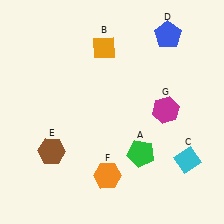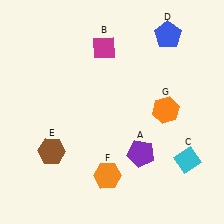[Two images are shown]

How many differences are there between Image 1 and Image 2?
There are 3 differences between the two images.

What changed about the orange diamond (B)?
In Image 1, B is orange. In Image 2, it changed to magenta.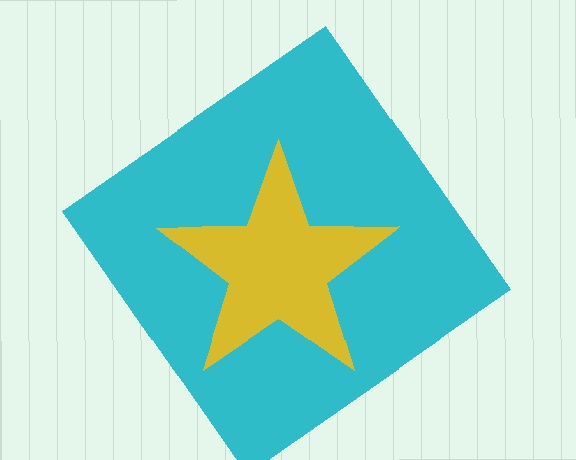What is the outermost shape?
The cyan diamond.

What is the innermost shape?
The yellow star.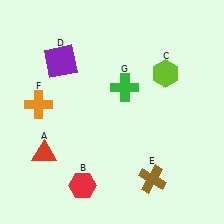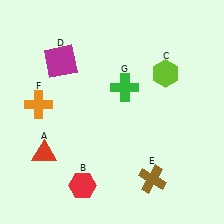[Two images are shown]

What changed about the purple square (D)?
In Image 1, D is purple. In Image 2, it changed to magenta.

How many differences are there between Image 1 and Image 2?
There is 1 difference between the two images.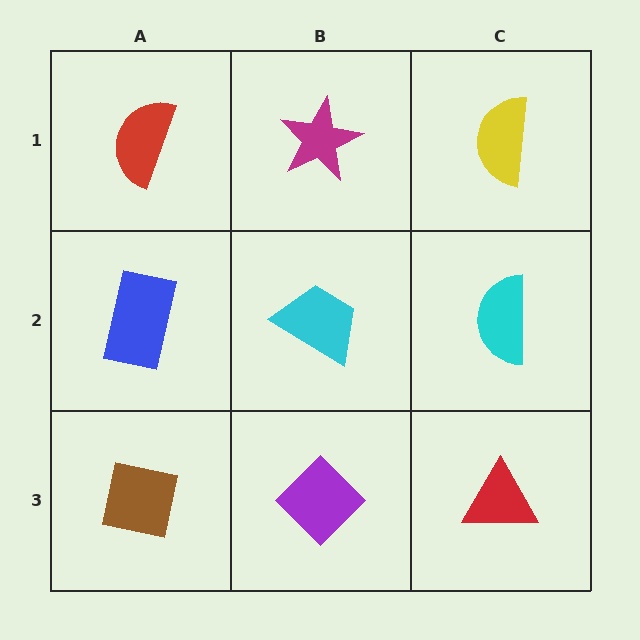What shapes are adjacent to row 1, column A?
A blue rectangle (row 2, column A), a magenta star (row 1, column B).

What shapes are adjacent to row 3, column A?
A blue rectangle (row 2, column A), a purple diamond (row 3, column B).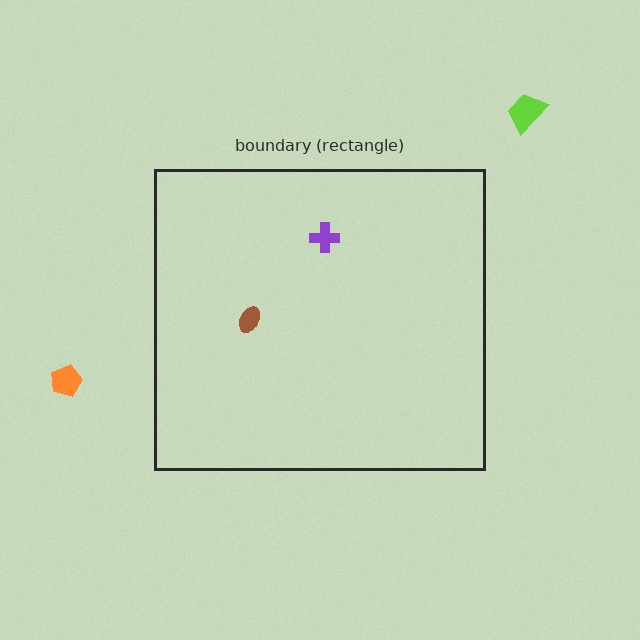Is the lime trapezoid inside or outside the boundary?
Outside.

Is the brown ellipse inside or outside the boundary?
Inside.